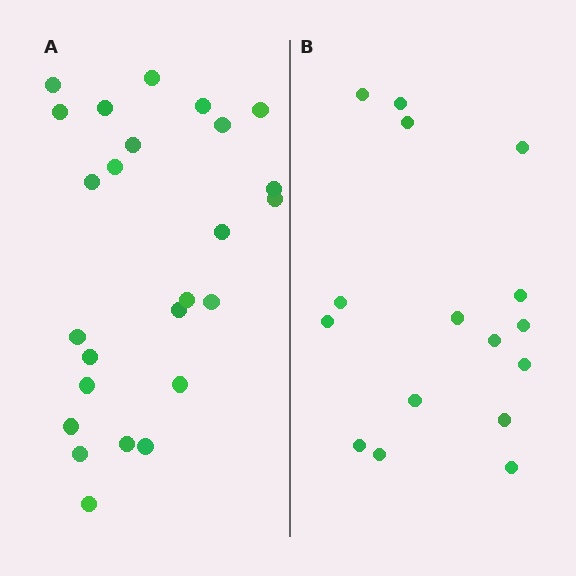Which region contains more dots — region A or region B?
Region A (the left region) has more dots.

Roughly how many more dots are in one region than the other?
Region A has roughly 8 or so more dots than region B.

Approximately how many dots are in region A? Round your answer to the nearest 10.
About 20 dots. (The exact count is 25, which rounds to 20.)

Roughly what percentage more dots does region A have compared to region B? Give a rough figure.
About 55% more.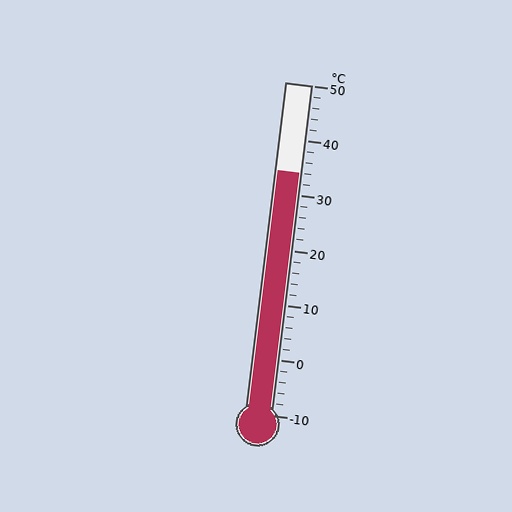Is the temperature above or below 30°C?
The temperature is above 30°C.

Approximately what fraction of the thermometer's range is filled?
The thermometer is filled to approximately 75% of its range.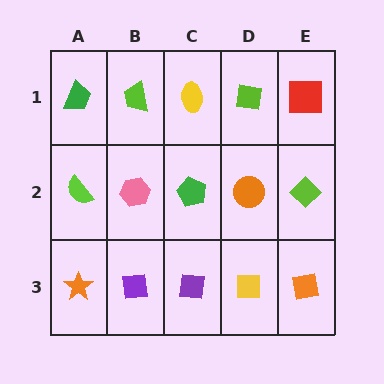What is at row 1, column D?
A lime square.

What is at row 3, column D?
A yellow square.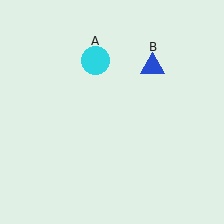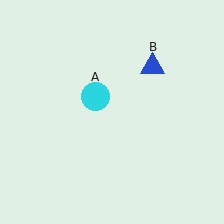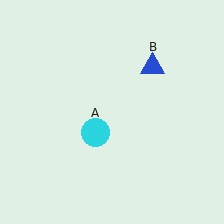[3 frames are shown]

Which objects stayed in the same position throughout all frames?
Blue triangle (object B) remained stationary.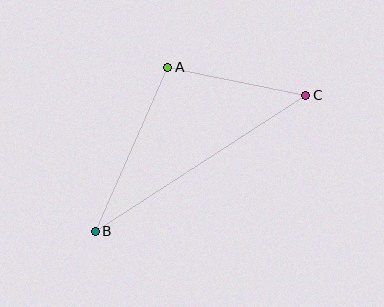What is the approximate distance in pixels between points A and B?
The distance between A and B is approximately 179 pixels.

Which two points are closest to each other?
Points A and C are closest to each other.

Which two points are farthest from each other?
Points B and C are farthest from each other.